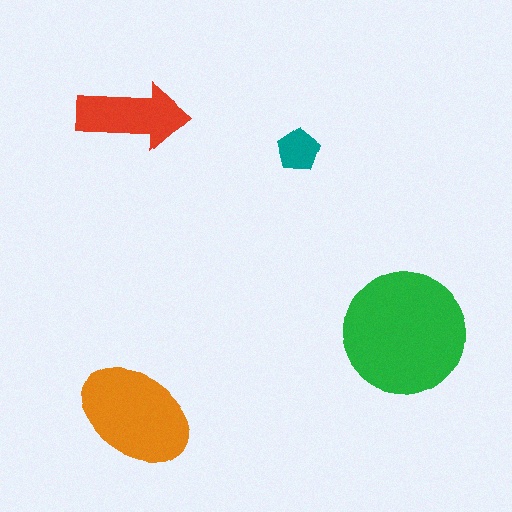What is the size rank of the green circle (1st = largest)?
1st.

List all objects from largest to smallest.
The green circle, the orange ellipse, the red arrow, the teal pentagon.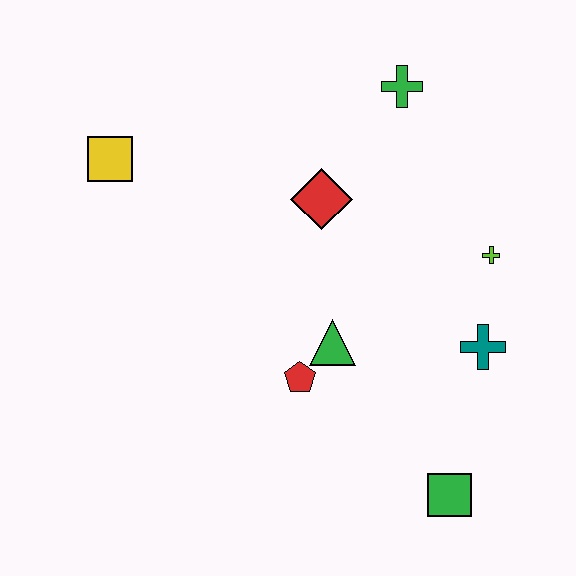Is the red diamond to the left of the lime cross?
Yes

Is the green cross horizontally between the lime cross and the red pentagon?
Yes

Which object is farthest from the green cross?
The green square is farthest from the green cross.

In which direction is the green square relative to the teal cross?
The green square is below the teal cross.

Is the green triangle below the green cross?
Yes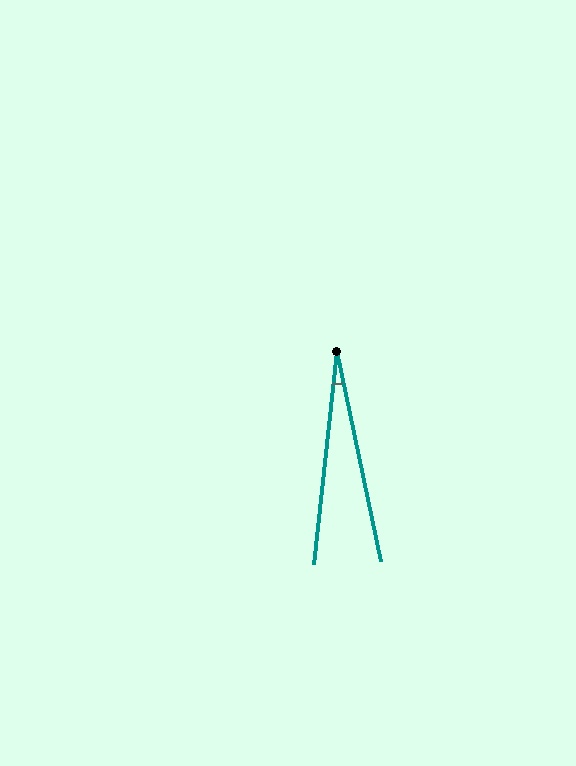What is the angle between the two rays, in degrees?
Approximately 18 degrees.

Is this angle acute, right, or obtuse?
It is acute.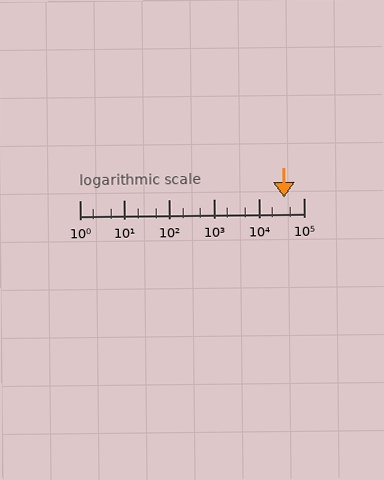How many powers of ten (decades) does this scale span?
The scale spans 5 decades, from 1 to 100000.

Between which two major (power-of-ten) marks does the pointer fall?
The pointer is between 10000 and 100000.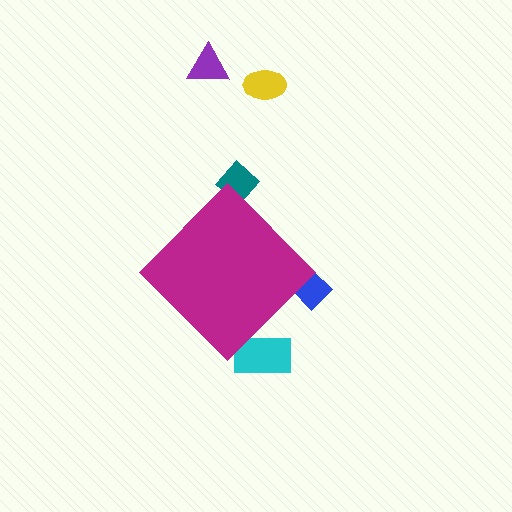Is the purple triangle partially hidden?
No, the purple triangle is fully visible.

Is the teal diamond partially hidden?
Yes, the teal diamond is partially hidden behind the magenta diamond.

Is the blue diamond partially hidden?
Yes, the blue diamond is partially hidden behind the magenta diamond.